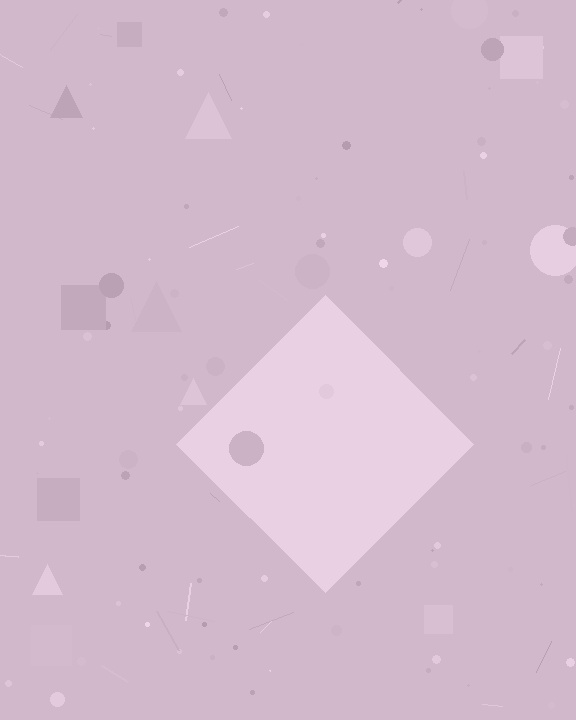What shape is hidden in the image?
A diamond is hidden in the image.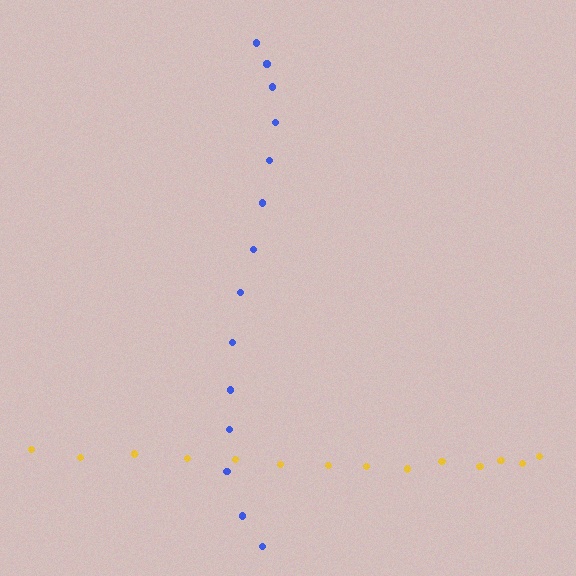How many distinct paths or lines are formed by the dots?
There are 2 distinct paths.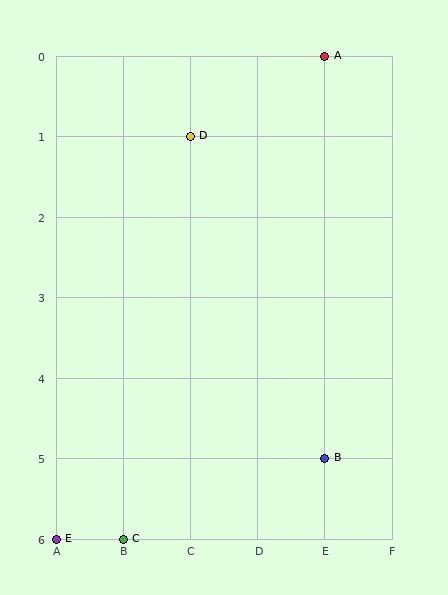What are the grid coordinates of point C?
Point C is at grid coordinates (B, 6).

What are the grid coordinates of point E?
Point E is at grid coordinates (A, 6).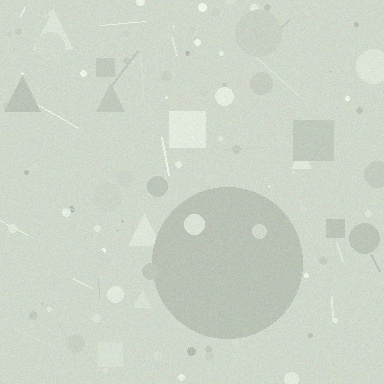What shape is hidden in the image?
A circle is hidden in the image.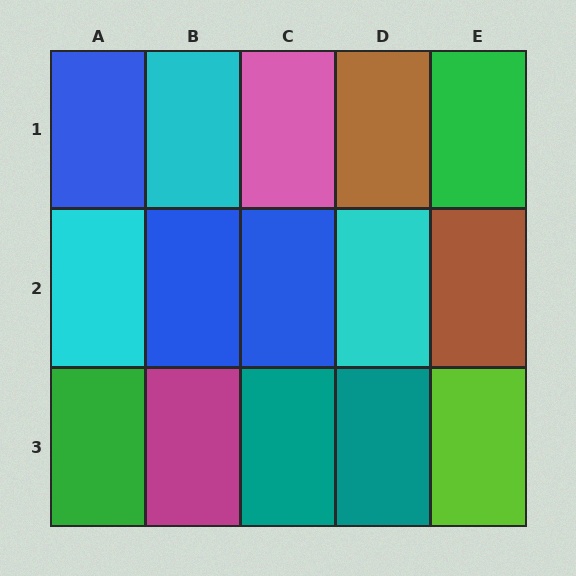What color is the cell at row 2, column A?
Cyan.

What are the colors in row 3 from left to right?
Green, magenta, teal, teal, lime.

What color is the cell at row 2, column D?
Cyan.